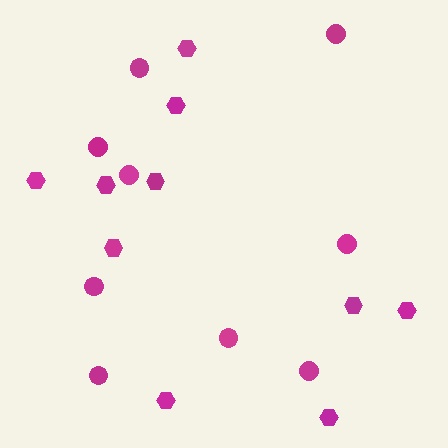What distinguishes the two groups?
There are 2 groups: one group of hexagons (10) and one group of circles (9).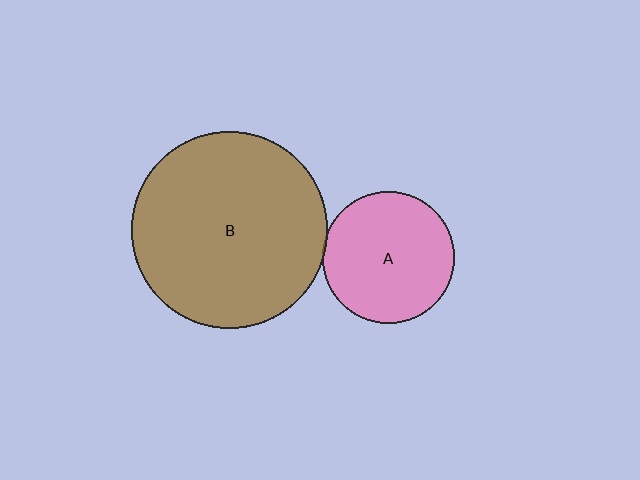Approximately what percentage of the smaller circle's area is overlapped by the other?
Approximately 5%.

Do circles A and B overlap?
Yes.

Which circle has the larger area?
Circle B (brown).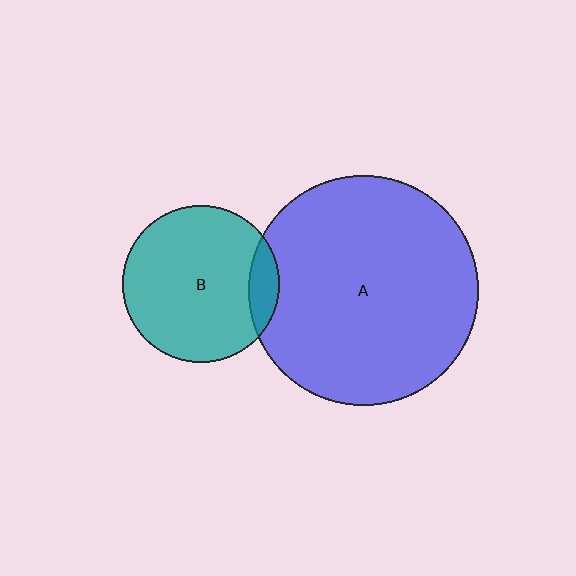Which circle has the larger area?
Circle A (blue).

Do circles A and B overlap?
Yes.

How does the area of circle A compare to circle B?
Approximately 2.2 times.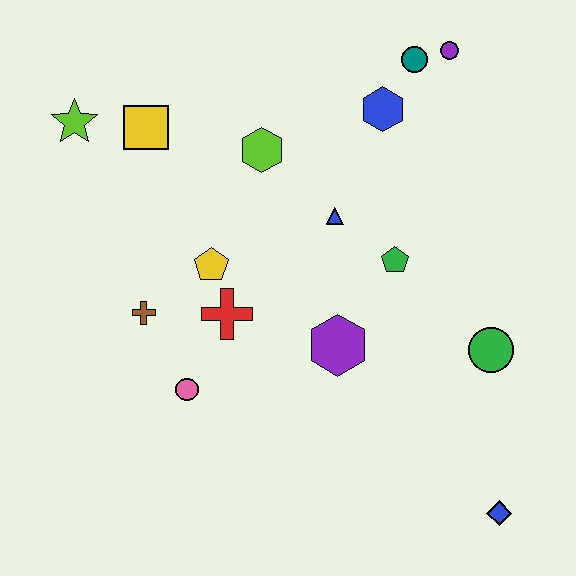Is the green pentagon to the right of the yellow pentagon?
Yes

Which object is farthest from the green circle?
The lime star is farthest from the green circle.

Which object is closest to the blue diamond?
The green circle is closest to the blue diamond.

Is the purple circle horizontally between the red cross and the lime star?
No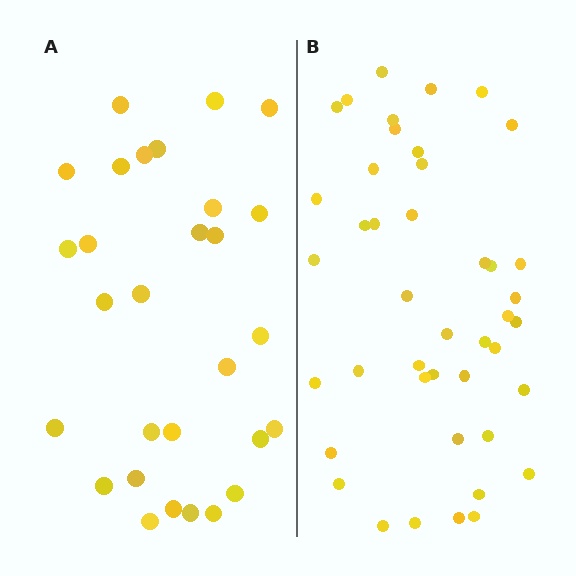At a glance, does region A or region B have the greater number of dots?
Region B (the right region) has more dots.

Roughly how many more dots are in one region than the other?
Region B has approximately 15 more dots than region A.